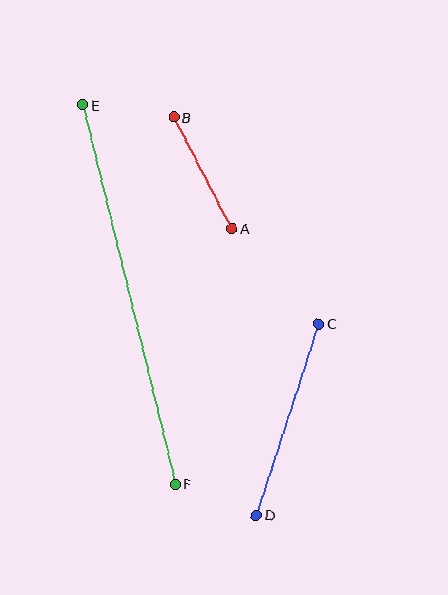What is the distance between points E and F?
The distance is approximately 391 pixels.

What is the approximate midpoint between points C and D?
The midpoint is at approximately (288, 419) pixels.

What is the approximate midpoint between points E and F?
The midpoint is at approximately (129, 295) pixels.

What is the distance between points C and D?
The distance is approximately 201 pixels.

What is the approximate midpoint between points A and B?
The midpoint is at approximately (203, 173) pixels.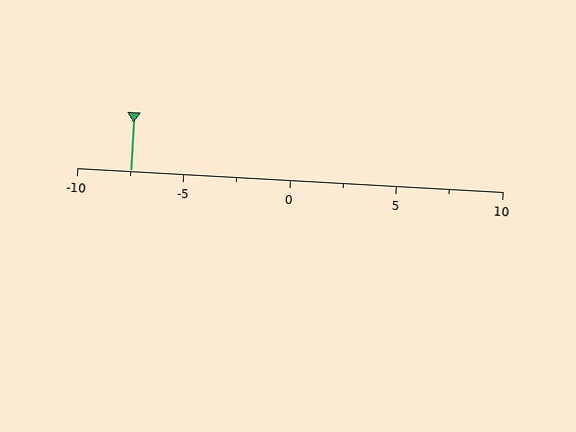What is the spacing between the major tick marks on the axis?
The major ticks are spaced 5 apart.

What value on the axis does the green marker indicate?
The marker indicates approximately -7.5.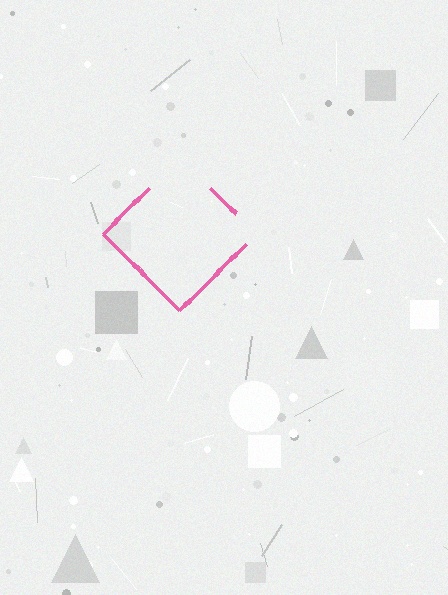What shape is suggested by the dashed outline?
The dashed outline suggests a diamond.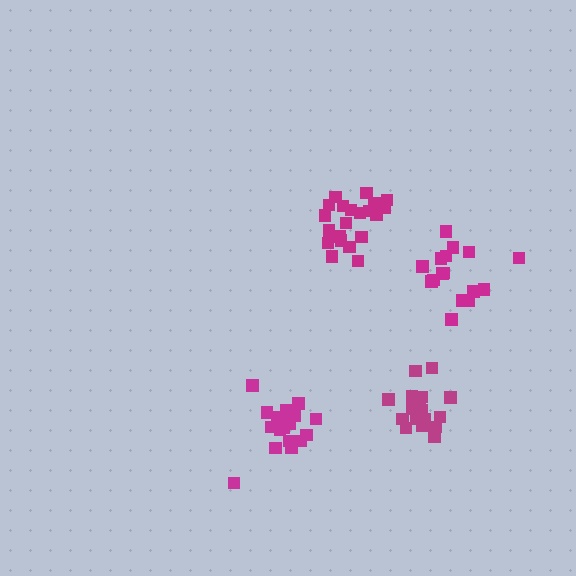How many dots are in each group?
Group 1: 18 dots, Group 2: 21 dots, Group 3: 16 dots, Group 4: 19 dots (74 total).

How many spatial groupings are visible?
There are 4 spatial groupings.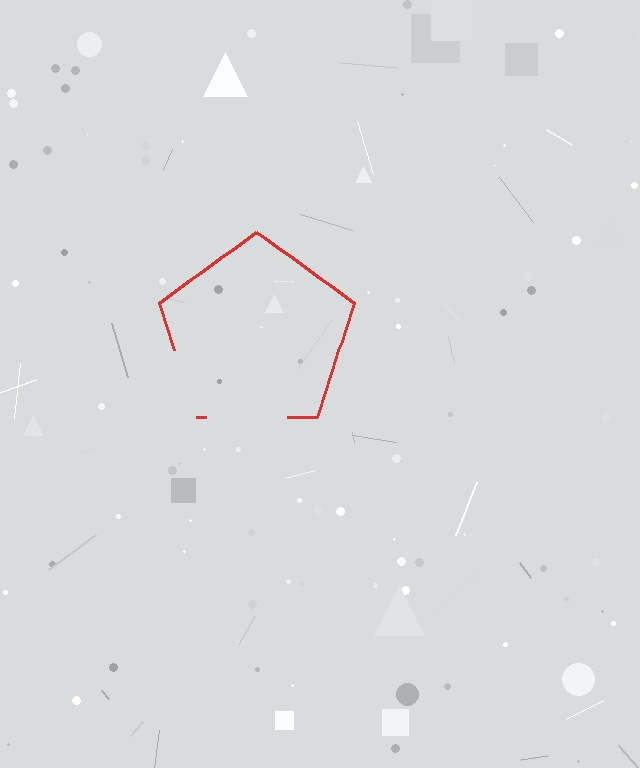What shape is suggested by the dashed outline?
The dashed outline suggests a pentagon.